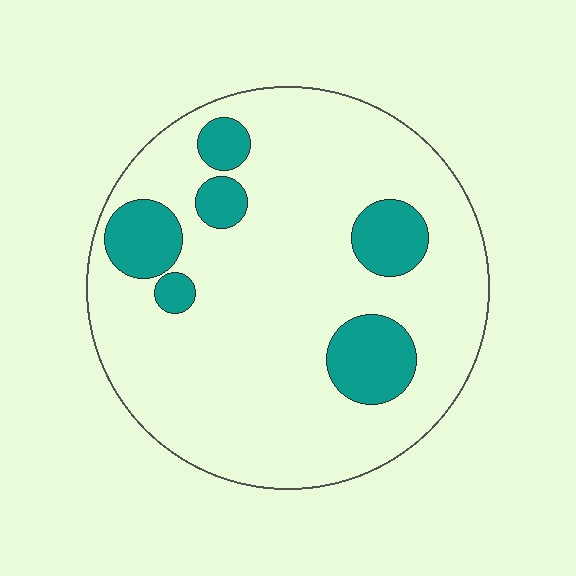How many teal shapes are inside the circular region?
6.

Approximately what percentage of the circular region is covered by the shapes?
Approximately 15%.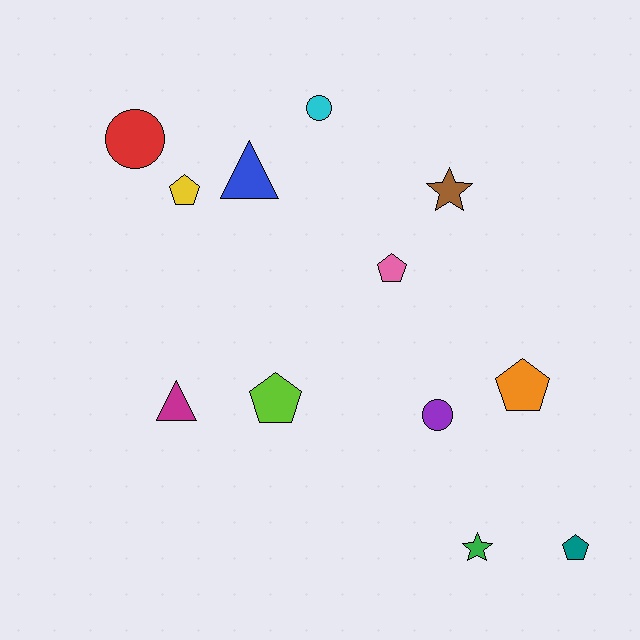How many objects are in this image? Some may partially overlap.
There are 12 objects.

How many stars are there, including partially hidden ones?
There are 2 stars.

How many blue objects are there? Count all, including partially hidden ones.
There is 1 blue object.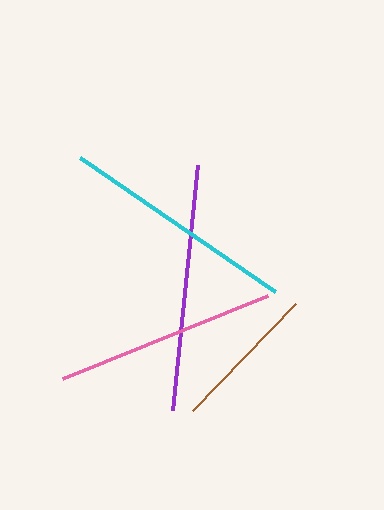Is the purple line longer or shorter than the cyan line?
The purple line is longer than the cyan line.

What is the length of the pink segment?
The pink segment is approximately 221 pixels long.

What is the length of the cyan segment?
The cyan segment is approximately 236 pixels long.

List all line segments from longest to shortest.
From longest to shortest: purple, cyan, pink, brown.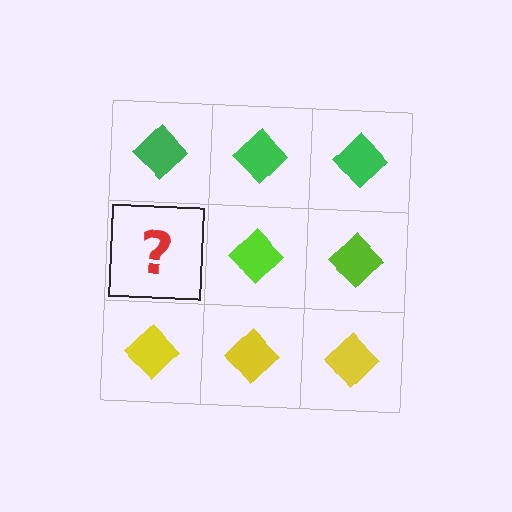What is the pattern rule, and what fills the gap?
The rule is that each row has a consistent color. The gap should be filled with a lime diamond.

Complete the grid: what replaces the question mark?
The question mark should be replaced with a lime diamond.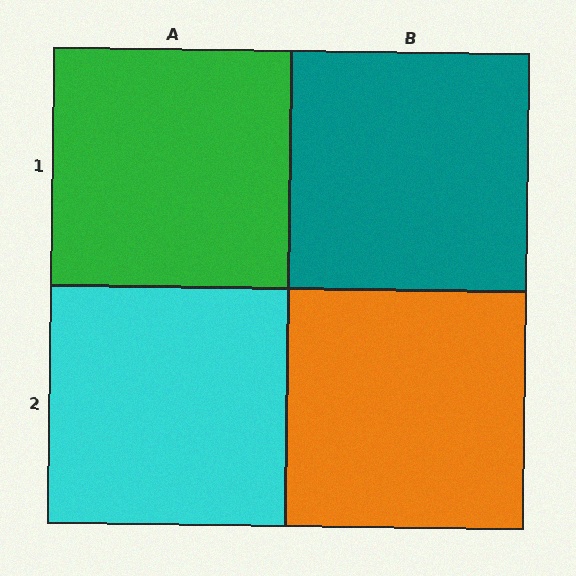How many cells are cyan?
1 cell is cyan.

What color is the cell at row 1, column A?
Green.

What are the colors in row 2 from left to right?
Cyan, orange.